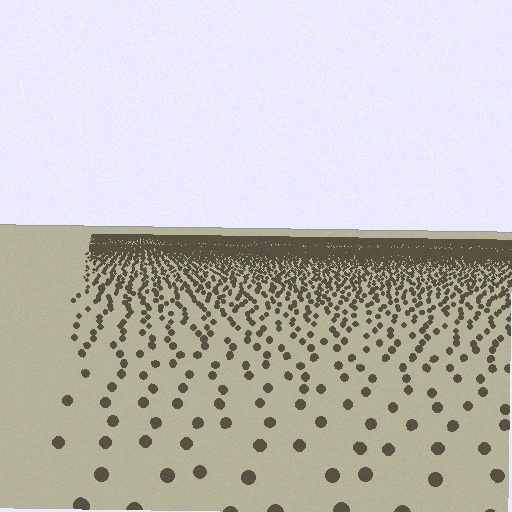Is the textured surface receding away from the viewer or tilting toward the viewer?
The surface is receding away from the viewer. Texture elements get smaller and denser toward the top.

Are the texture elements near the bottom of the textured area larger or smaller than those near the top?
Larger. Near the bottom, elements are closer to the viewer and appear at a bigger on-screen size.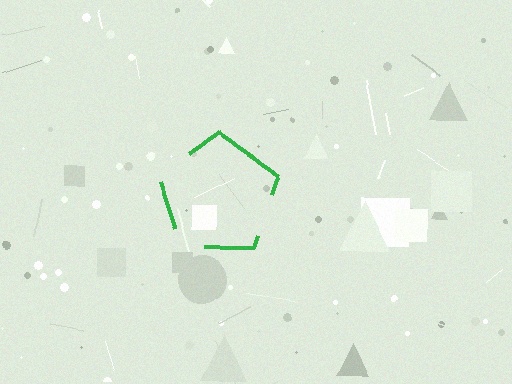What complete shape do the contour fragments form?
The contour fragments form a pentagon.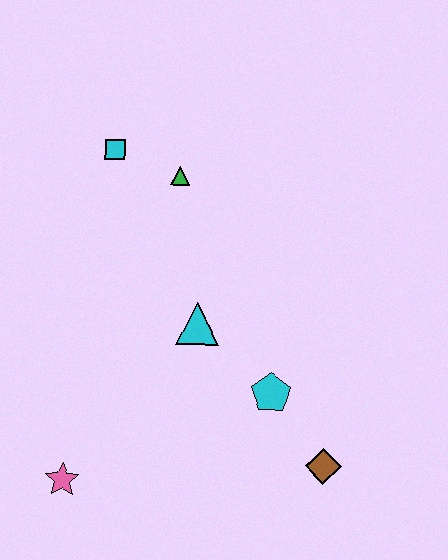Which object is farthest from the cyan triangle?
The pink star is farthest from the cyan triangle.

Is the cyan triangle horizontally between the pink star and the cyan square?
No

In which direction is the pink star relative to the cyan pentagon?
The pink star is to the left of the cyan pentagon.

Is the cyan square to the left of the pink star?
No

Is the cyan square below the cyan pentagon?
No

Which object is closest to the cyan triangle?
The cyan pentagon is closest to the cyan triangle.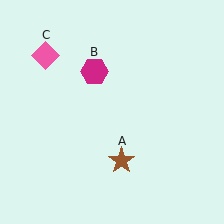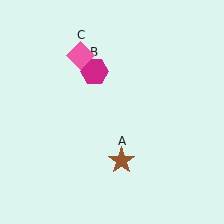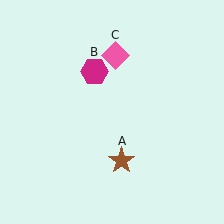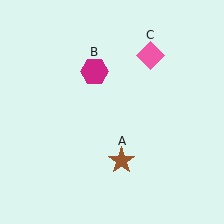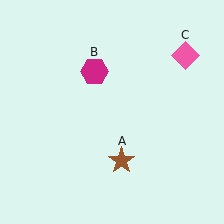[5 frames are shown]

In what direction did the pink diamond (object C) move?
The pink diamond (object C) moved right.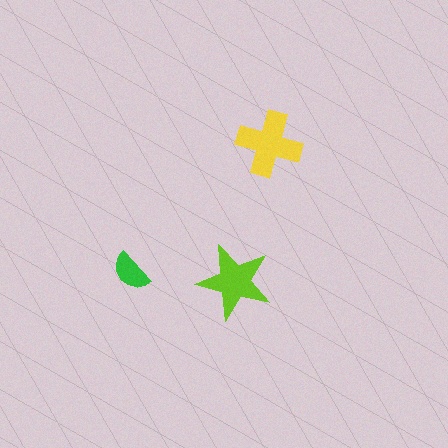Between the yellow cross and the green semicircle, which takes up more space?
The yellow cross.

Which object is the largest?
The yellow cross.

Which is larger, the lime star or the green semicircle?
The lime star.